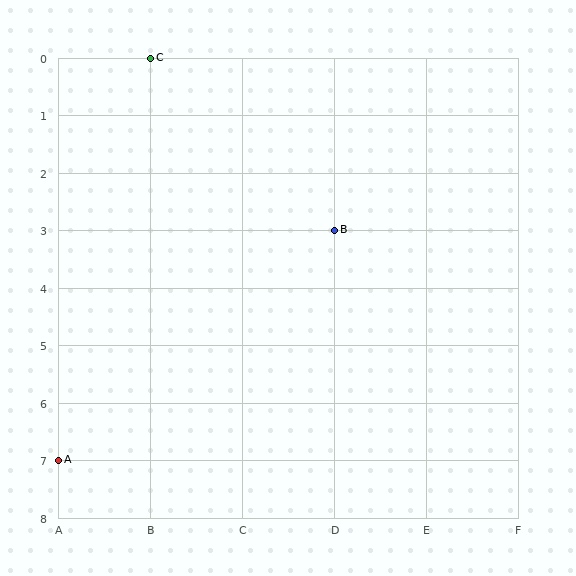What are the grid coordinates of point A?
Point A is at grid coordinates (A, 7).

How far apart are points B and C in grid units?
Points B and C are 2 columns and 3 rows apart (about 3.6 grid units diagonally).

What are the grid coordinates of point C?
Point C is at grid coordinates (B, 0).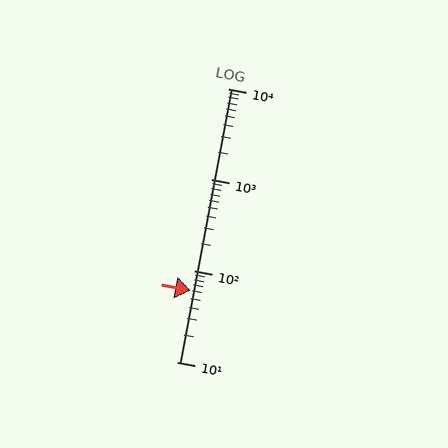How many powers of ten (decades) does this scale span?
The scale spans 3 decades, from 10 to 10000.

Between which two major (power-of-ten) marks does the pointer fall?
The pointer is between 10 and 100.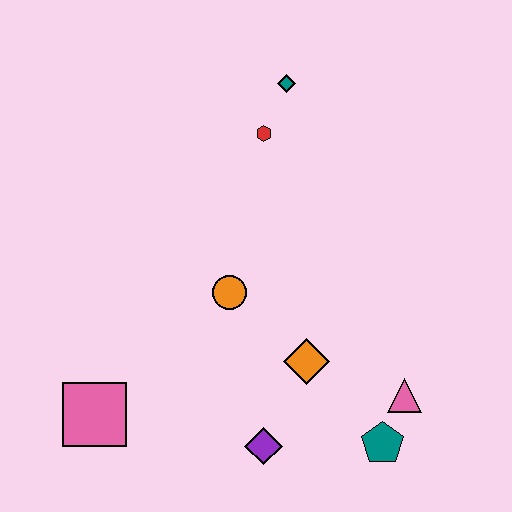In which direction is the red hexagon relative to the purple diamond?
The red hexagon is above the purple diamond.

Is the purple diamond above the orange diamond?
No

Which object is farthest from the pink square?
The teal diamond is farthest from the pink square.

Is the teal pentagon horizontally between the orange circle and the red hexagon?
No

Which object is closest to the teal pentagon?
The pink triangle is closest to the teal pentagon.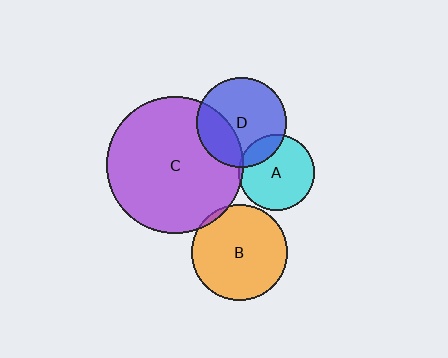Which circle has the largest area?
Circle C (purple).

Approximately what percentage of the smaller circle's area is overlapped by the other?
Approximately 20%.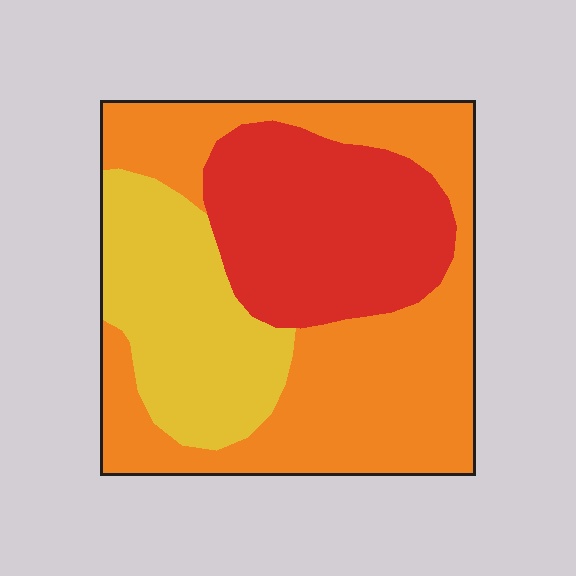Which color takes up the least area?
Yellow, at roughly 25%.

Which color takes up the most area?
Orange, at roughly 45%.